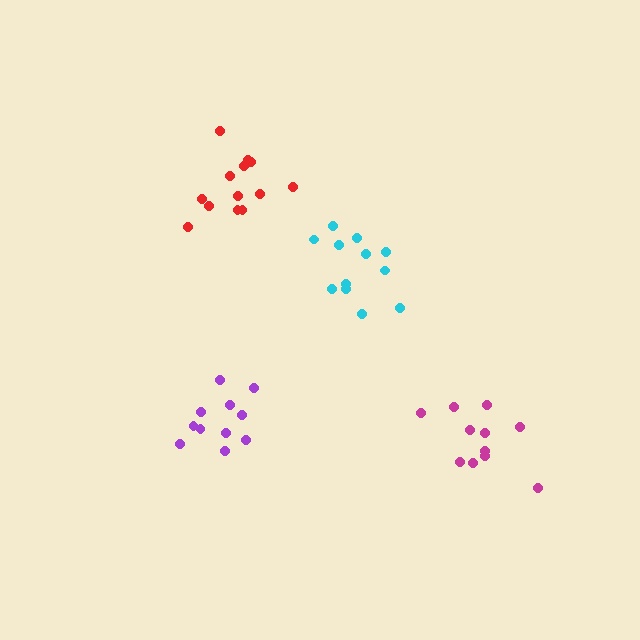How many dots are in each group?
Group 1: 11 dots, Group 2: 11 dots, Group 3: 13 dots, Group 4: 12 dots (47 total).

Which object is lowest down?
The magenta cluster is bottommost.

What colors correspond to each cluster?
The clusters are colored: magenta, purple, red, cyan.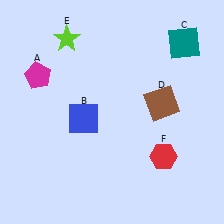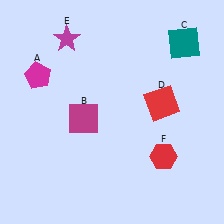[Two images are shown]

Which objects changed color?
B changed from blue to magenta. D changed from brown to red. E changed from lime to magenta.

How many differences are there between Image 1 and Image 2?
There are 3 differences between the two images.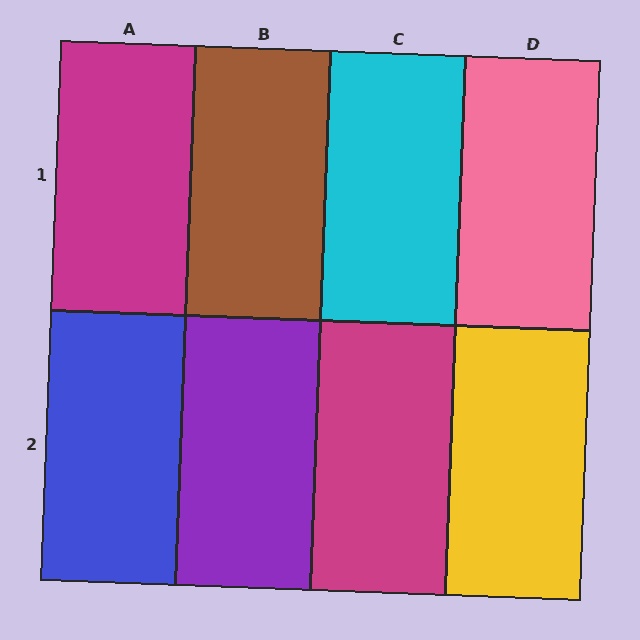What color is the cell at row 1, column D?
Pink.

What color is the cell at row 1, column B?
Brown.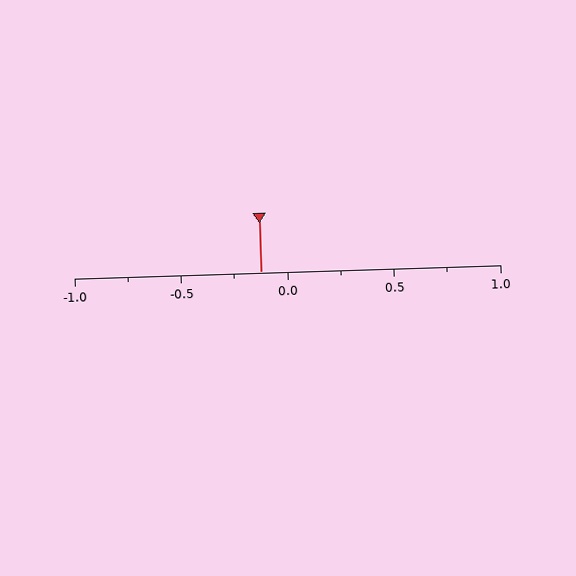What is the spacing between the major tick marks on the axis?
The major ticks are spaced 0.5 apart.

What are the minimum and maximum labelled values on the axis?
The axis runs from -1.0 to 1.0.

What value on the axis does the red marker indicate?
The marker indicates approximately -0.12.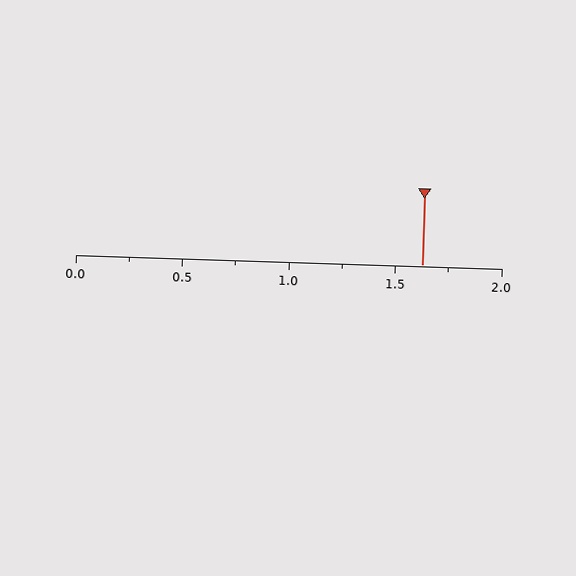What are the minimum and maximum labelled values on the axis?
The axis runs from 0.0 to 2.0.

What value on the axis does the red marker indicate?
The marker indicates approximately 1.62.